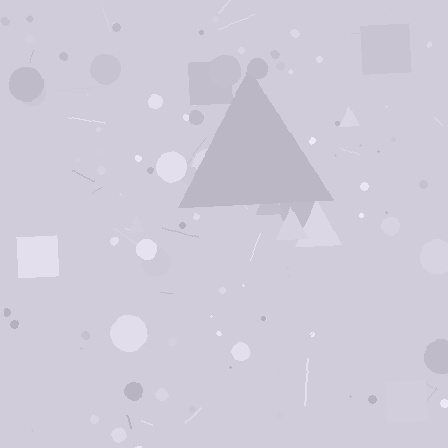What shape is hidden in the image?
A triangle is hidden in the image.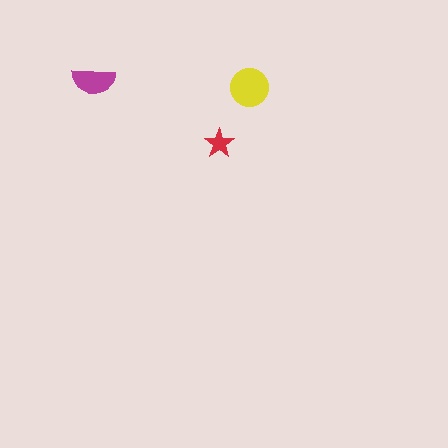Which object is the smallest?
The red star.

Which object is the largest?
The yellow circle.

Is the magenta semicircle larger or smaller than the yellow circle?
Smaller.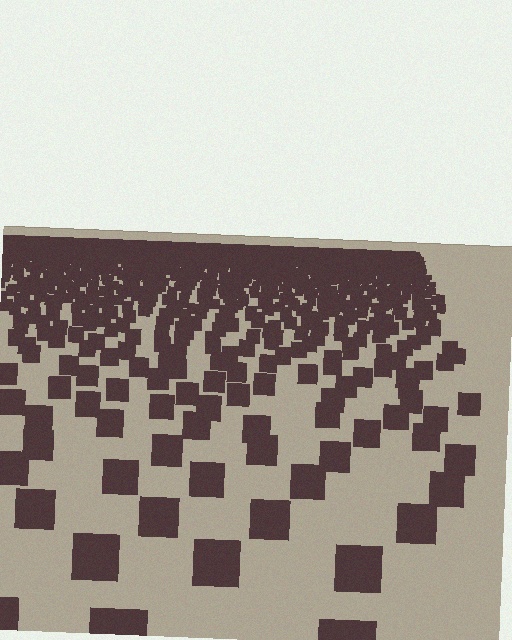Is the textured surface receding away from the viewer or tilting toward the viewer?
The surface is receding away from the viewer. Texture elements get smaller and denser toward the top.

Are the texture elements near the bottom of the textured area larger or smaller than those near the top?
Larger. Near the bottom, elements are closer to the viewer and appear at a bigger on-screen size.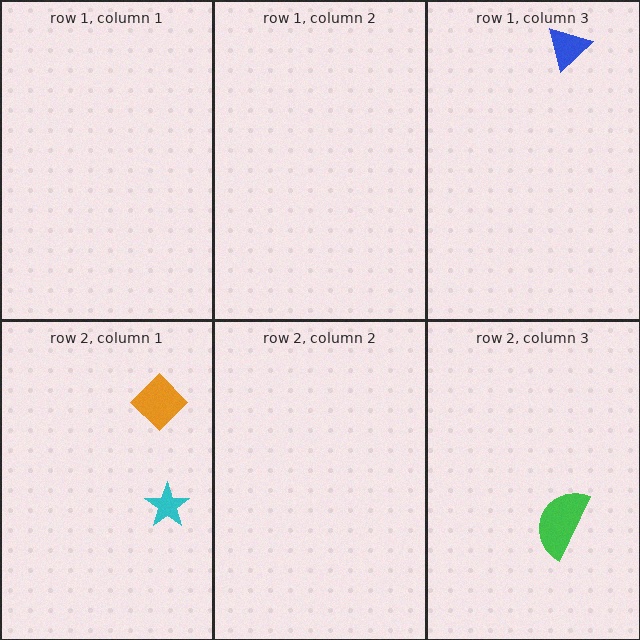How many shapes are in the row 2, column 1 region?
2.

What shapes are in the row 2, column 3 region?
The green semicircle.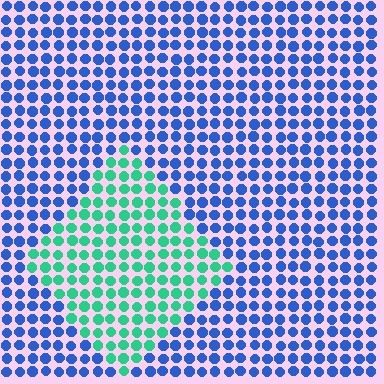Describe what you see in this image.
The image is filled with small blue elements in a uniform arrangement. A diamond-shaped region is visible where the elements are tinted to a slightly different hue, forming a subtle color boundary.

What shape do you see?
I see a diamond.